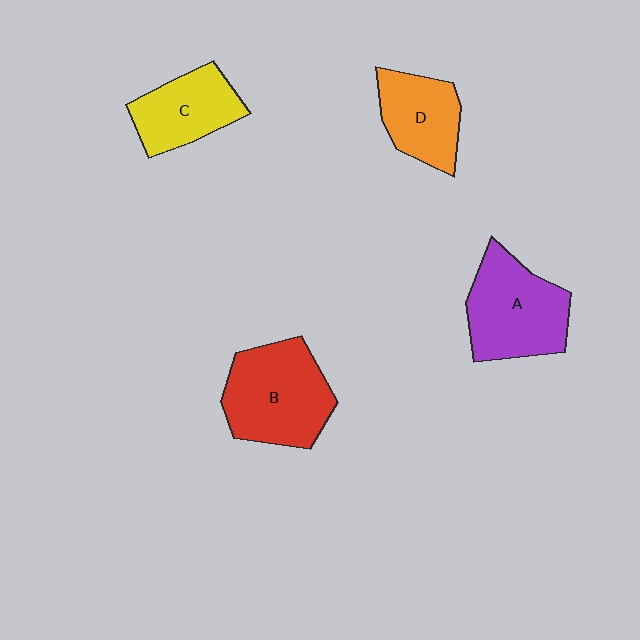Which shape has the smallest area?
Shape D (orange).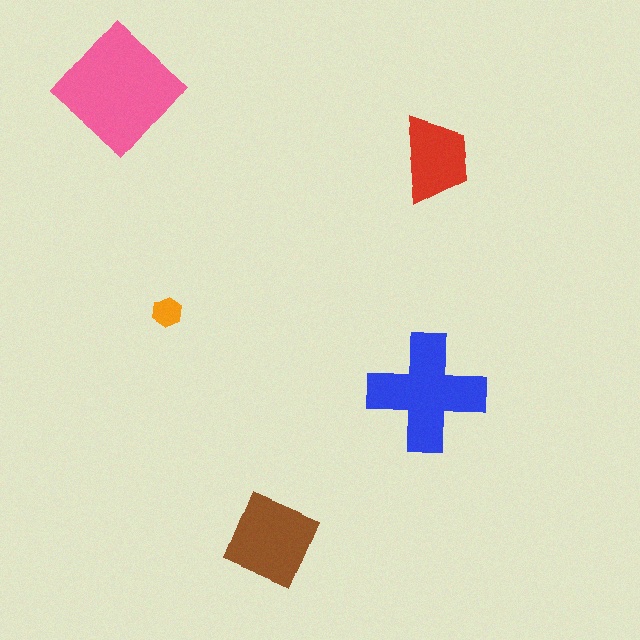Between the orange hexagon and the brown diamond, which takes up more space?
The brown diamond.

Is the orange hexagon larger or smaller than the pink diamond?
Smaller.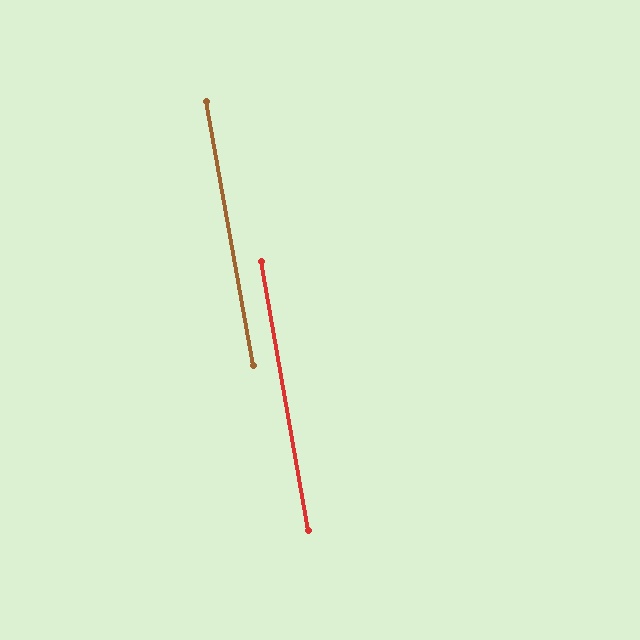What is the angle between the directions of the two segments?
Approximately 0 degrees.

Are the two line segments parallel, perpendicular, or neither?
Parallel — their directions differ by only 0.0°.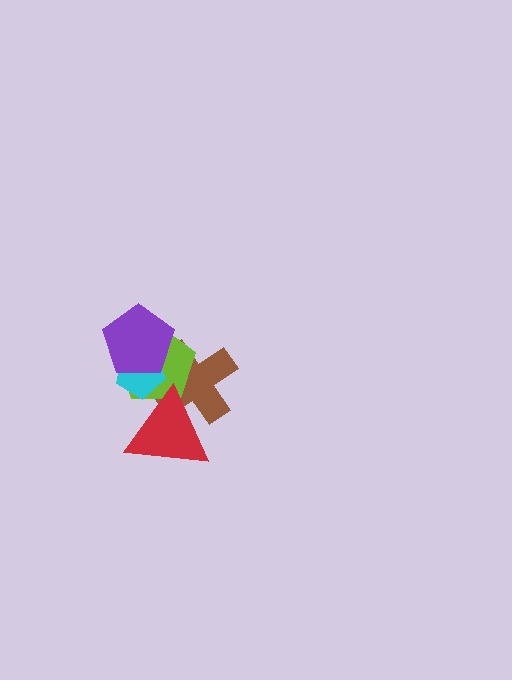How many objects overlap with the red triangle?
3 objects overlap with the red triangle.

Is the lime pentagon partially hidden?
Yes, it is partially covered by another shape.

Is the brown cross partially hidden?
Yes, it is partially covered by another shape.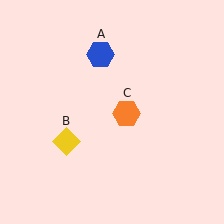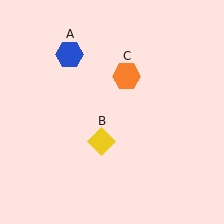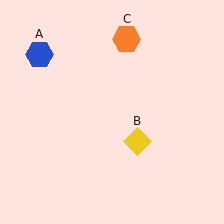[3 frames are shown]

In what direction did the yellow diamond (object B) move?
The yellow diamond (object B) moved right.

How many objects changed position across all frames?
3 objects changed position: blue hexagon (object A), yellow diamond (object B), orange hexagon (object C).